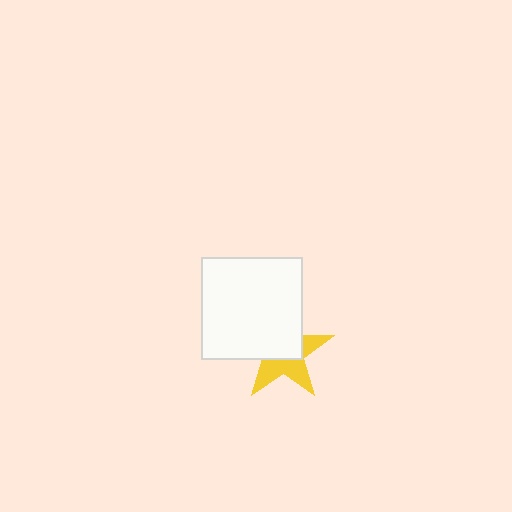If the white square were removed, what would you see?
You would see the complete yellow star.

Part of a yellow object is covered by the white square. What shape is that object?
It is a star.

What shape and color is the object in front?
The object in front is a white square.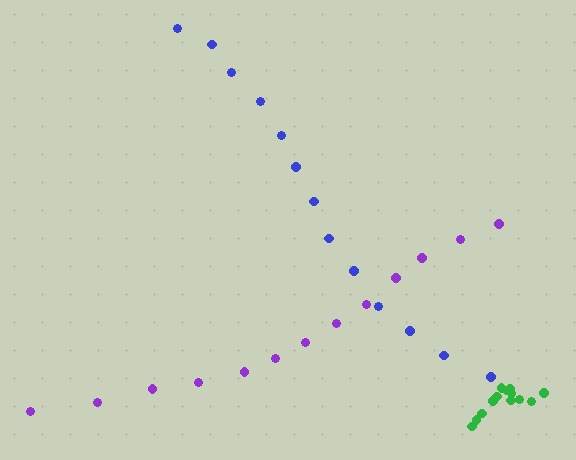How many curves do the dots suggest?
There are 3 distinct paths.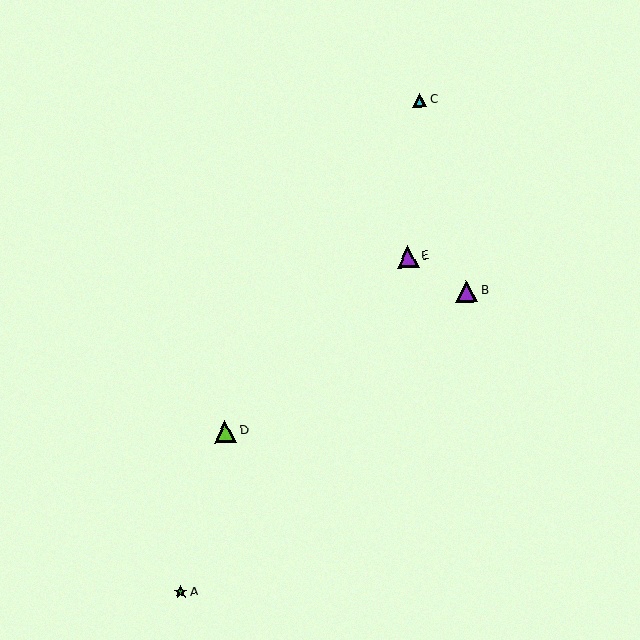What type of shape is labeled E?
Shape E is a purple triangle.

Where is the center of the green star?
The center of the green star is at (181, 592).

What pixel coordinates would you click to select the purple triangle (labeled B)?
Click at (467, 291) to select the purple triangle B.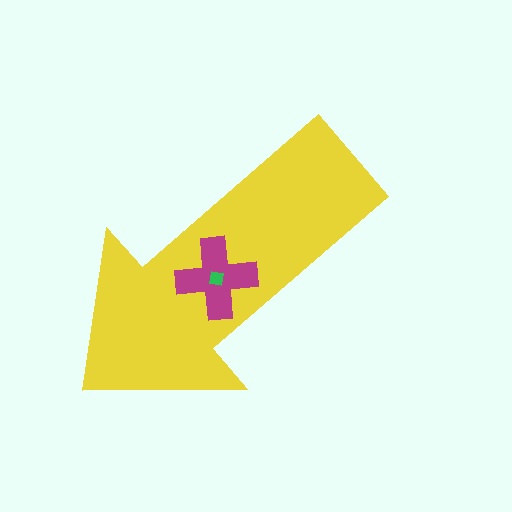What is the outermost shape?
The yellow arrow.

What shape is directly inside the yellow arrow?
The magenta cross.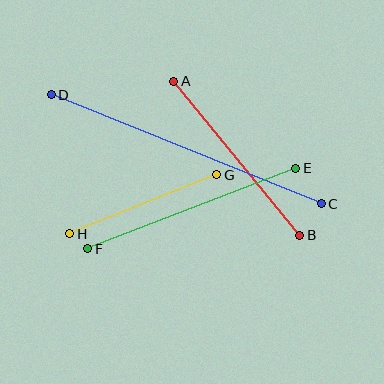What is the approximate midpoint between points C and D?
The midpoint is at approximately (186, 149) pixels.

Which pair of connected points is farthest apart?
Points C and D are farthest apart.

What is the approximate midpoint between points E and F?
The midpoint is at approximately (192, 209) pixels.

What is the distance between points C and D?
The distance is approximately 291 pixels.